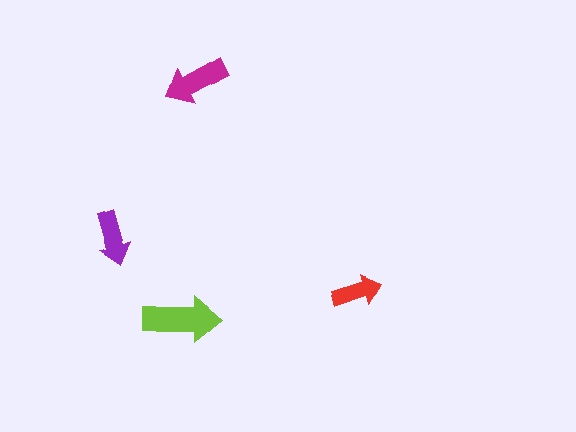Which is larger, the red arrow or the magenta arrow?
The magenta one.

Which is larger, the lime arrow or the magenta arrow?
The lime one.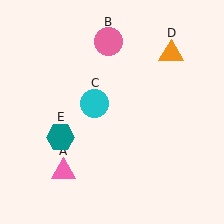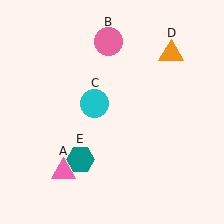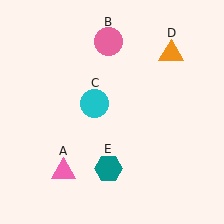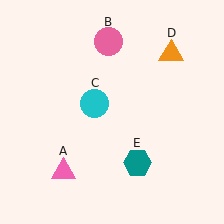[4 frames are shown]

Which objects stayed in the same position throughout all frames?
Pink triangle (object A) and pink circle (object B) and cyan circle (object C) and orange triangle (object D) remained stationary.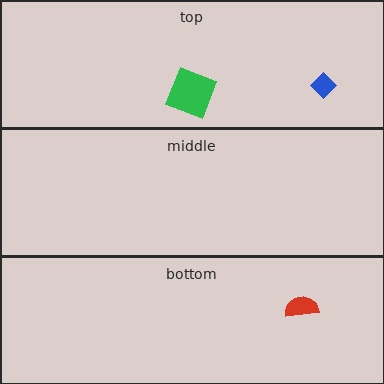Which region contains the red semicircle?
The bottom region.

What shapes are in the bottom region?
The red semicircle.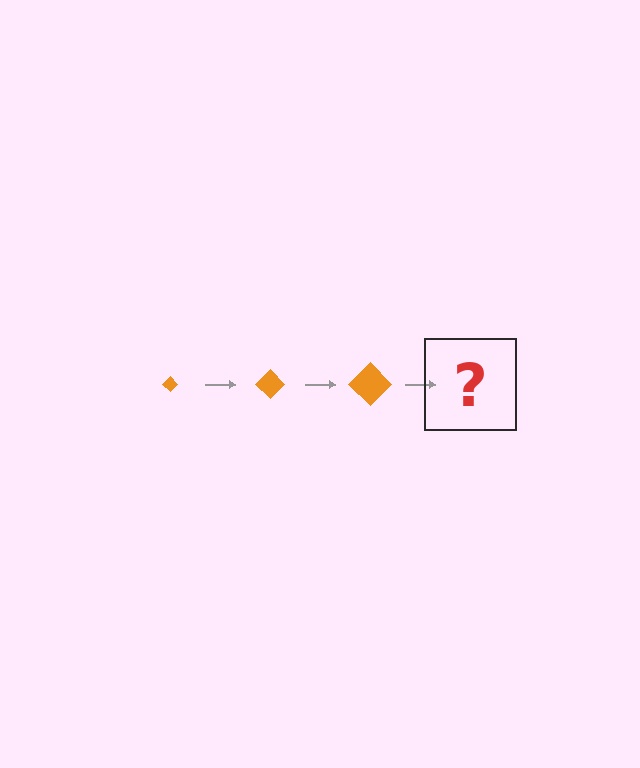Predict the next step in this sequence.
The next step is an orange diamond, larger than the previous one.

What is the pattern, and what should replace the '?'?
The pattern is that the diamond gets progressively larger each step. The '?' should be an orange diamond, larger than the previous one.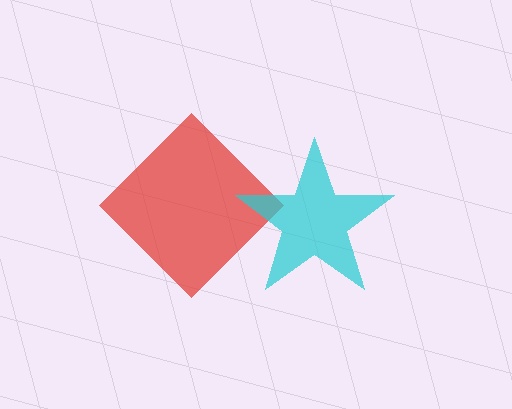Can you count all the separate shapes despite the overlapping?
Yes, there are 2 separate shapes.